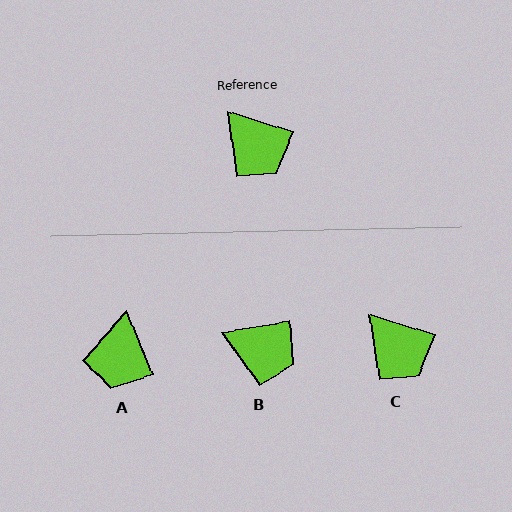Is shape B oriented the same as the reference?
No, it is off by about 27 degrees.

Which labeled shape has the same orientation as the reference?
C.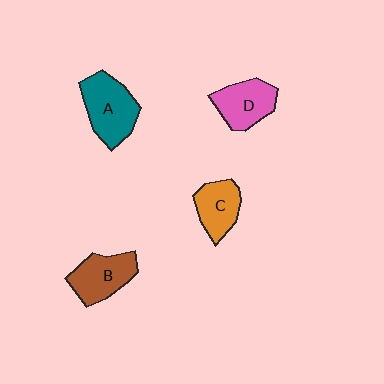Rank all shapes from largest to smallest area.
From largest to smallest: A (teal), B (brown), D (pink), C (orange).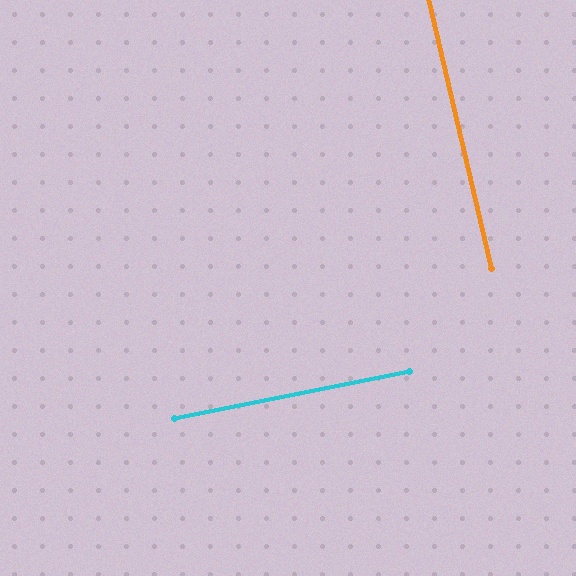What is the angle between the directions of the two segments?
Approximately 88 degrees.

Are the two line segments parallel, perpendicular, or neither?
Perpendicular — they meet at approximately 88°.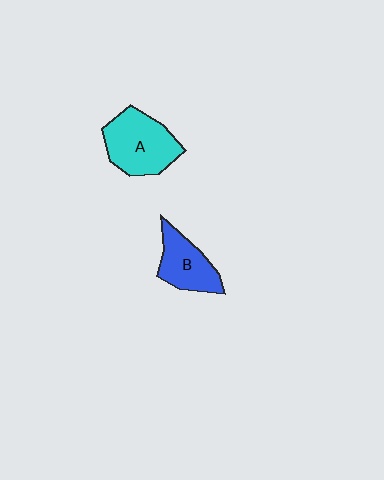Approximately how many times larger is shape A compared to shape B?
Approximately 1.4 times.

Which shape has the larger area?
Shape A (cyan).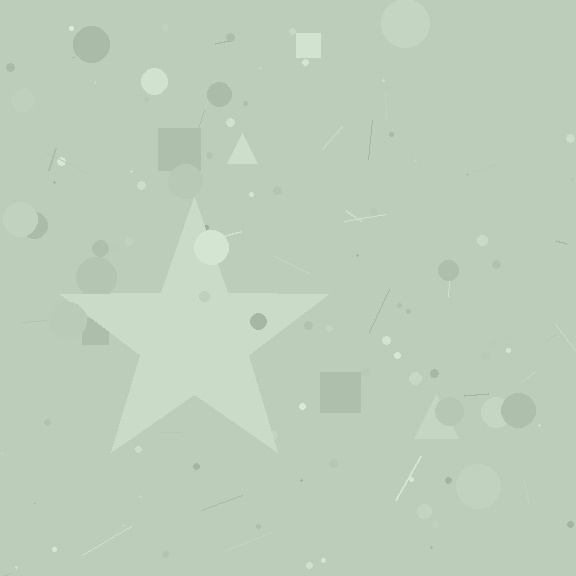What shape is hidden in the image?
A star is hidden in the image.